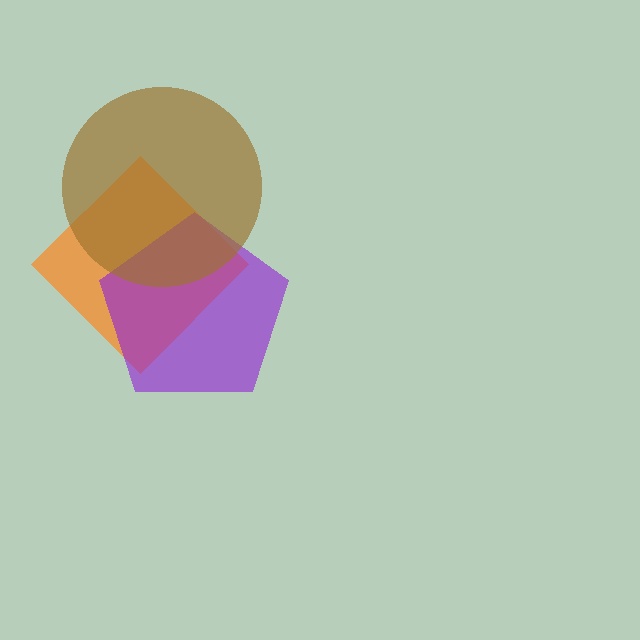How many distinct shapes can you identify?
There are 3 distinct shapes: an orange diamond, a purple pentagon, a brown circle.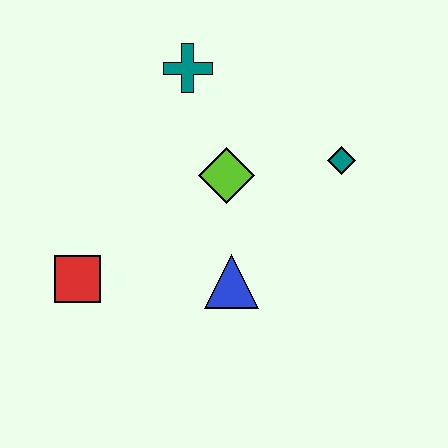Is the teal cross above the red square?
Yes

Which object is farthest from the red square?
The teal diamond is farthest from the red square.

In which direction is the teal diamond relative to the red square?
The teal diamond is to the right of the red square.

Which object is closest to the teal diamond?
The lime diamond is closest to the teal diamond.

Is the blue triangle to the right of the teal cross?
Yes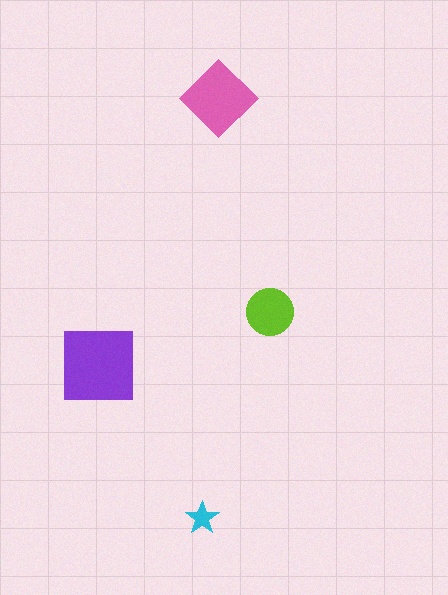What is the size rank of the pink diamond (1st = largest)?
2nd.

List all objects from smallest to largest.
The cyan star, the lime circle, the pink diamond, the purple square.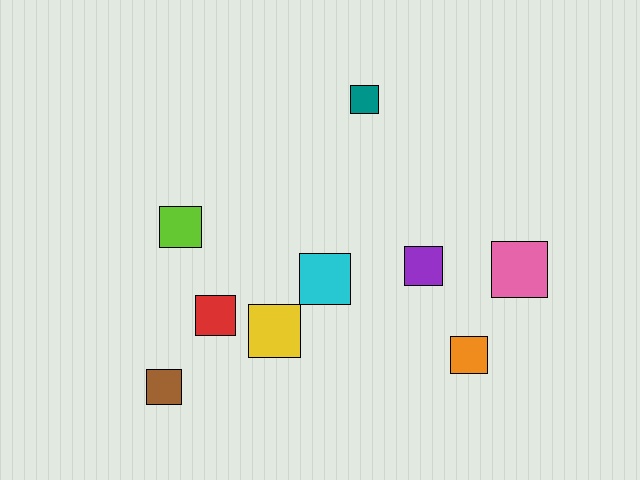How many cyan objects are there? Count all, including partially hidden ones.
There is 1 cyan object.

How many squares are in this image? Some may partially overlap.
There are 9 squares.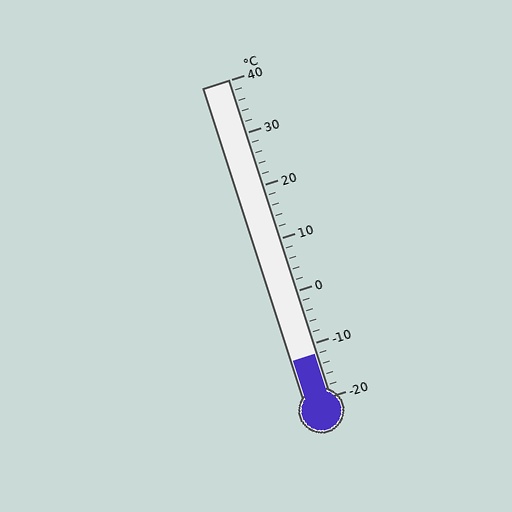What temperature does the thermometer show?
The thermometer shows approximately -12°C.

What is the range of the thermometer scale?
The thermometer scale ranges from -20°C to 40°C.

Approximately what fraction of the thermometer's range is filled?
The thermometer is filled to approximately 15% of its range.